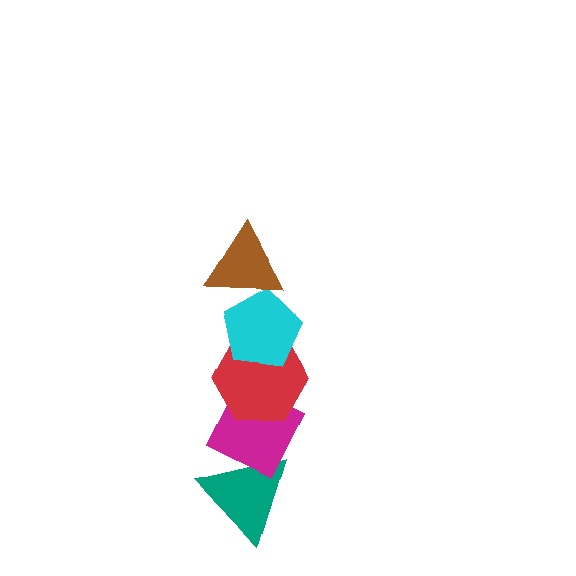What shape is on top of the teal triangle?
The magenta diamond is on top of the teal triangle.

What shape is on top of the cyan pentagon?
The brown triangle is on top of the cyan pentagon.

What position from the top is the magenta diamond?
The magenta diamond is 4th from the top.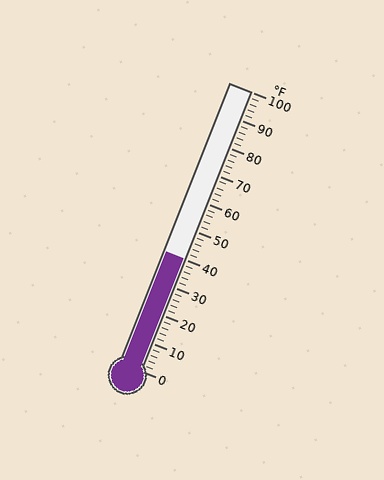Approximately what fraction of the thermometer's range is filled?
The thermometer is filled to approximately 40% of its range.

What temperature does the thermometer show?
The thermometer shows approximately 40°F.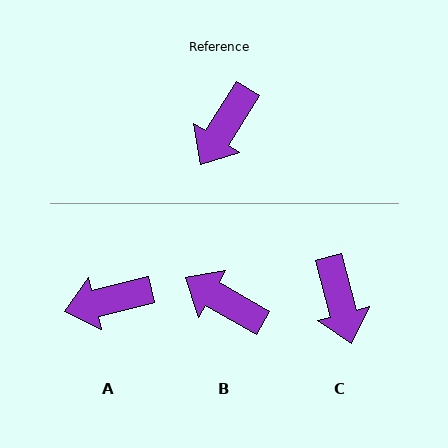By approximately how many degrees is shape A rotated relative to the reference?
Approximately 44 degrees clockwise.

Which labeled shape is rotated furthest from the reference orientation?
B, about 89 degrees away.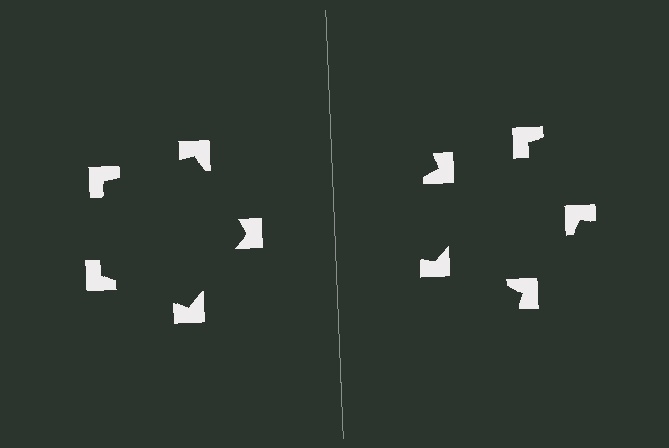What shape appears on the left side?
An illusory pentagon.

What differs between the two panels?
The notched squares are positioned identically on both sides; only the wedge orientations differ. On the left they align to a pentagon; on the right they are misaligned.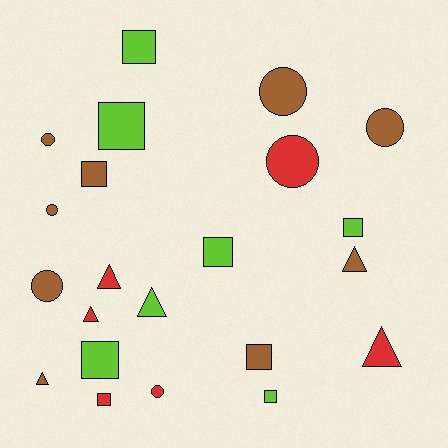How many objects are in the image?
There are 22 objects.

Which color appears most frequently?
Brown, with 9 objects.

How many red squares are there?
There is 1 red square.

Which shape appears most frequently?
Square, with 9 objects.